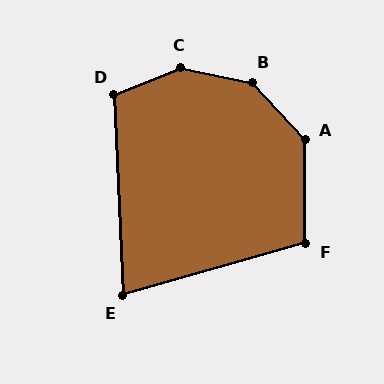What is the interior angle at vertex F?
Approximately 106 degrees (obtuse).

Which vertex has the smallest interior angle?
E, at approximately 77 degrees.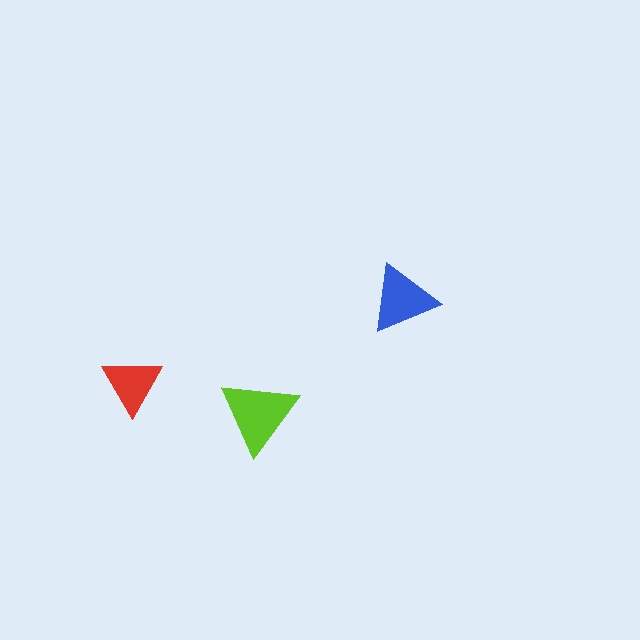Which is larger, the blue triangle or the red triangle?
The blue one.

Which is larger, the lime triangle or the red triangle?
The lime one.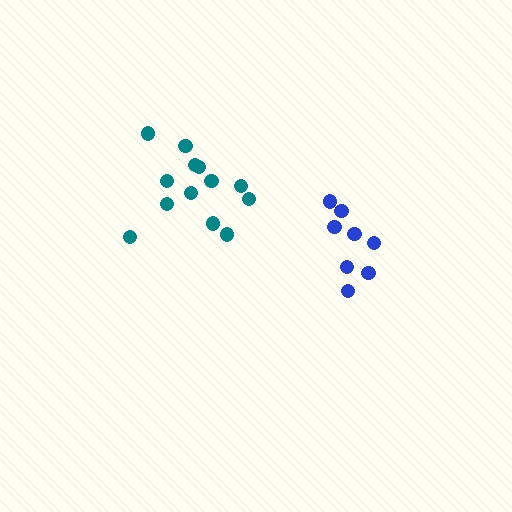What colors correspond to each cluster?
The clusters are colored: teal, blue.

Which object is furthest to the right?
The blue cluster is rightmost.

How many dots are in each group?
Group 1: 13 dots, Group 2: 8 dots (21 total).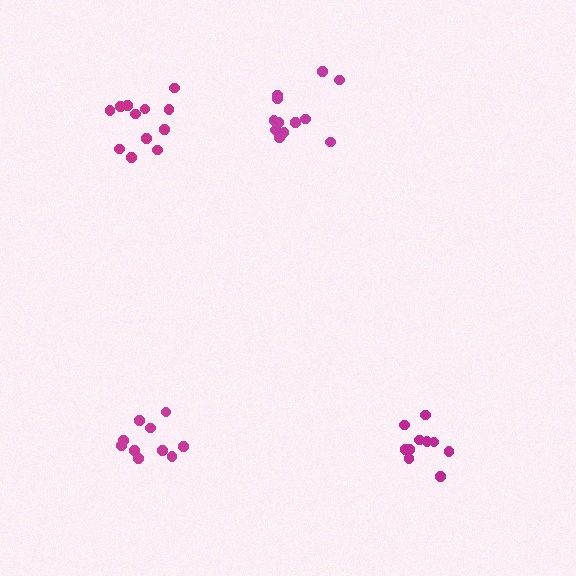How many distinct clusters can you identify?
There are 4 distinct clusters.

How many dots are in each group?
Group 1: 12 dots, Group 2: 12 dots, Group 3: 10 dots, Group 4: 10 dots (44 total).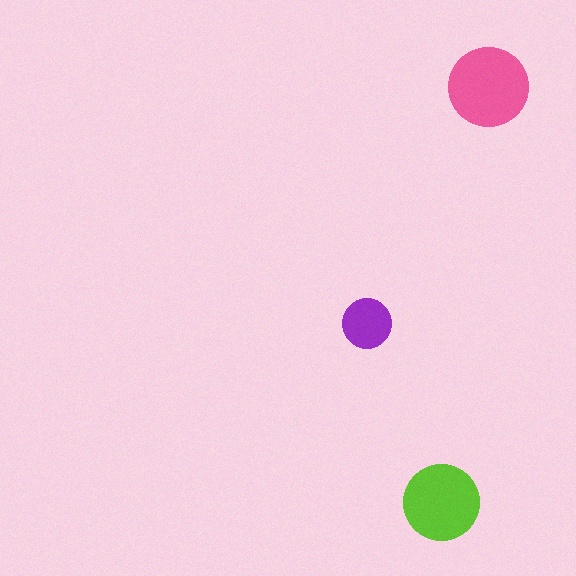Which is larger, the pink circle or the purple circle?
The pink one.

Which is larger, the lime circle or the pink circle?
The pink one.